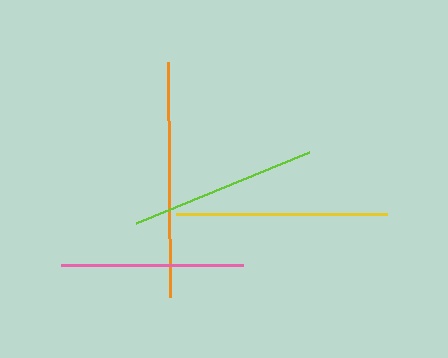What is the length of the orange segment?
The orange segment is approximately 236 pixels long.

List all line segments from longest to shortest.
From longest to shortest: orange, yellow, lime, pink.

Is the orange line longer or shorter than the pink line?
The orange line is longer than the pink line.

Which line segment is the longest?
The orange line is the longest at approximately 236 pixels.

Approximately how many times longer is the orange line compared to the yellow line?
The orange line is approximately 1.1 times the length of the yellow line.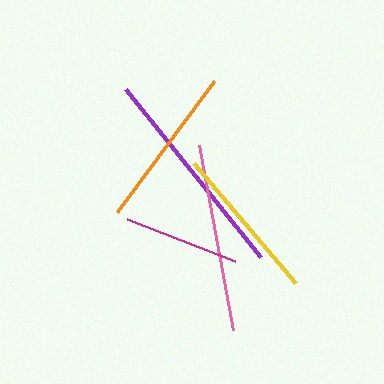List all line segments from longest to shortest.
From longest to shortest: purple, pink, orange, yellow, magenta.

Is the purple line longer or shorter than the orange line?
The purple line is longer than the orange line.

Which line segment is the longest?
The purple line is the longest at approximately 216 pixels.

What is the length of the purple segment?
The purple segment is approximately 216 pixels long.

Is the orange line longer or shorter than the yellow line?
The orange line is longer than the yellow line.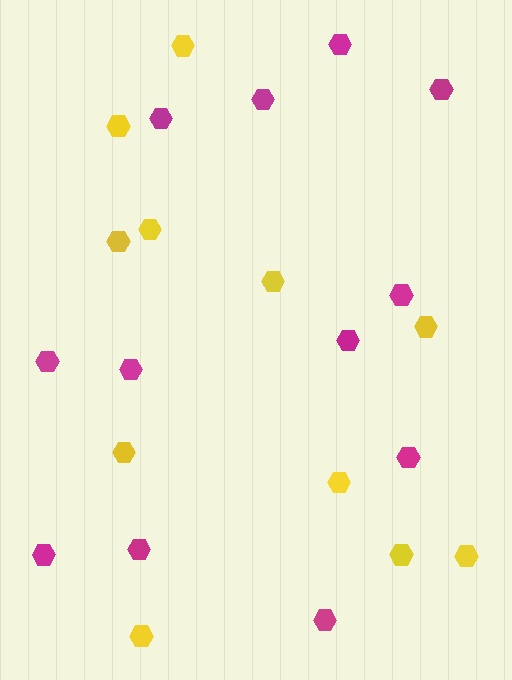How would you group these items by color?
There are 2 groups: one group of magenta hexagons (12) and one group of yellow hexagons (11).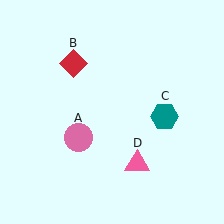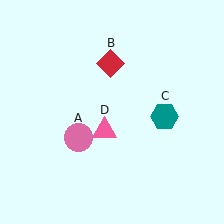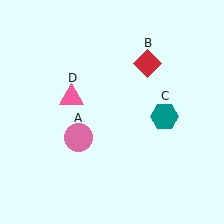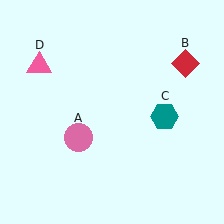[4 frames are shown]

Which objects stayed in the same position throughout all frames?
Pink circle (object A) and teal hexagon (object C) remained stationary.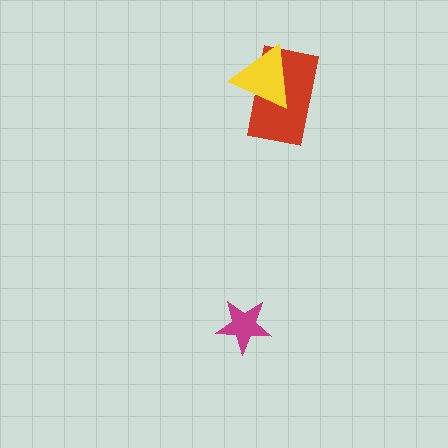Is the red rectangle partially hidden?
Yes, it is partially covered by another shape.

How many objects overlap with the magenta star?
0 objects overlap with the magenta star.